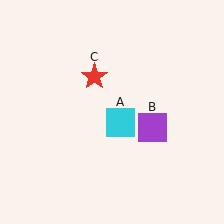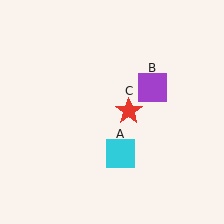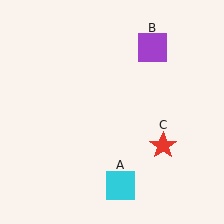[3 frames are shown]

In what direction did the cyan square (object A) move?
The cyan square (object A) moved down.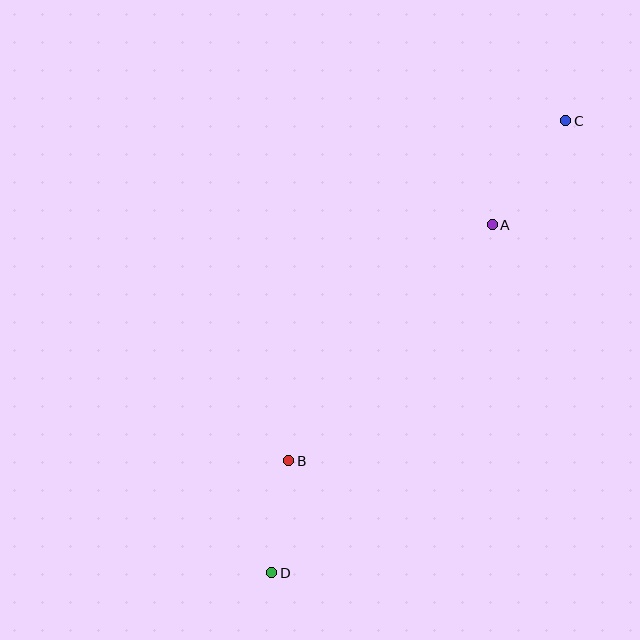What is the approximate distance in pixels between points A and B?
The distance between A and B is approximately 312 pixels.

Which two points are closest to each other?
Points B and D are closest to each other.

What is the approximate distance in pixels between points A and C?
The distance between A and C is approximately 127 pixels.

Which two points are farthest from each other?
Points C and D are farthest from each other.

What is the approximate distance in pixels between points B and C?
The distance between B and C is approximately 439 pixels.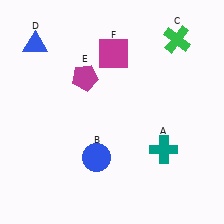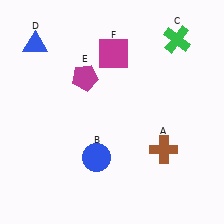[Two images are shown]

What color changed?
The cross (A) changed from teal in Image 1 to brown in Image 2.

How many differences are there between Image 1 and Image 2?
There is 1 difference between the two images.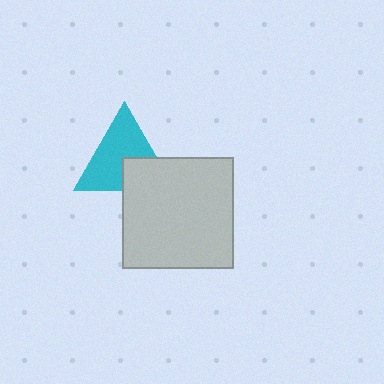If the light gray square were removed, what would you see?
You would see the complete cyan triangle.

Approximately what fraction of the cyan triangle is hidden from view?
Roughly 33% of the cyan triangle is hidden behind the light gray square.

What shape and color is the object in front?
The object in front is a light gray square.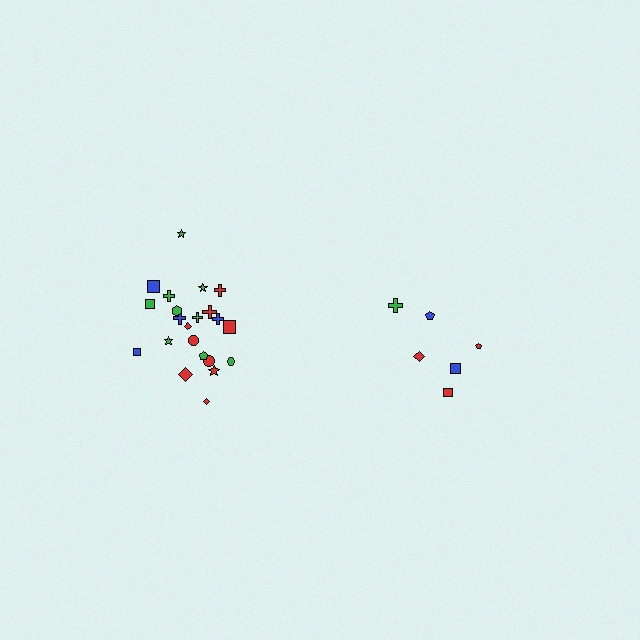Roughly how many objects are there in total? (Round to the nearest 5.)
Roughly 30 objects in total.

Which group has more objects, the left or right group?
The left group.